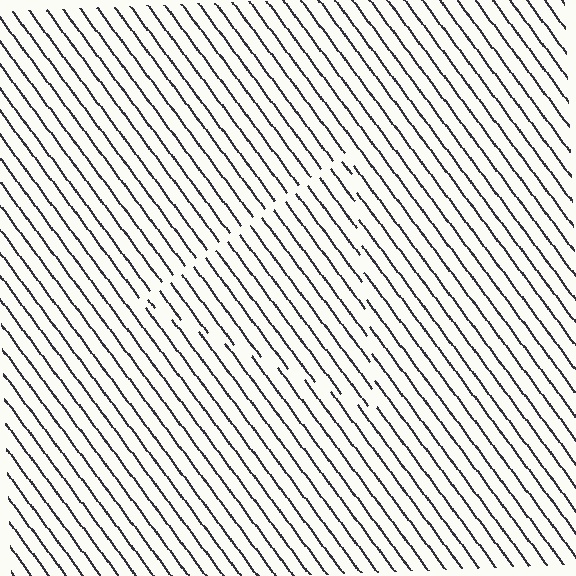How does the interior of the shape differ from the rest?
The interior of the shape contains the same grating, shifted by half a period — the contour is defined by the phase discontinuity where line-ends from the inner and outer gratings abut.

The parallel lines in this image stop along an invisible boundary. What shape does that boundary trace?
An illusory triangle. The interior of the shape contains the same grating, shifted by half a period — the contour is defined by the phase discontinuity where line-ends from the inner and outer gratings abut.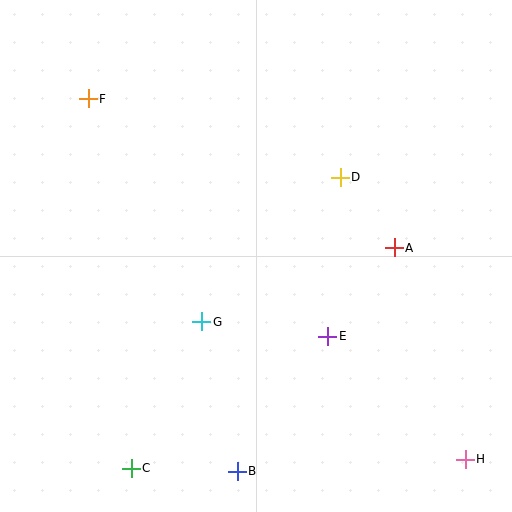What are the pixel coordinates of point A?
Point A is at (394, 248).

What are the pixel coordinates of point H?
Point H is at (465, 459).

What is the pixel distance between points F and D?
The distance between F and D is 264 pixels.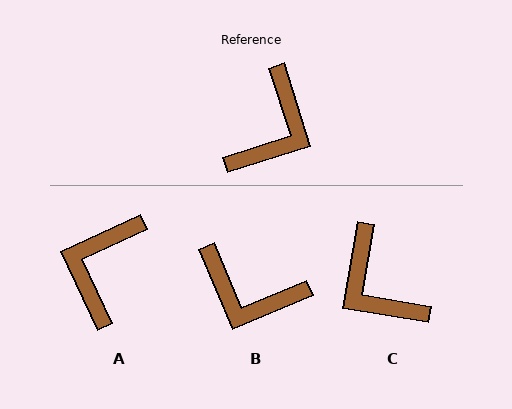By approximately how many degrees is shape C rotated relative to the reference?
Approximately 118 degrees clockwise.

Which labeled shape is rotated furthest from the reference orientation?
A, about 173 degrees away.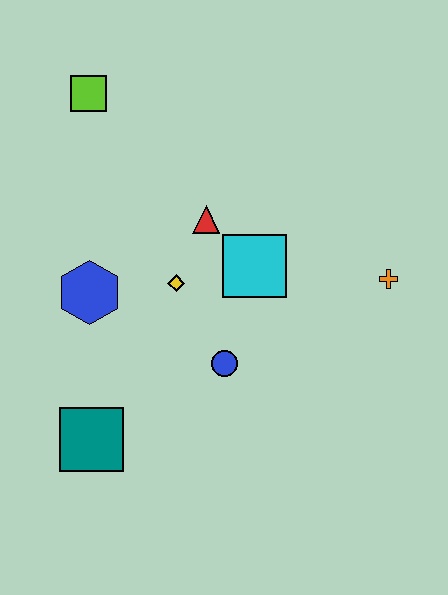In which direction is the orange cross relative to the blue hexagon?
The orange cross is to the right of the blue hexagon.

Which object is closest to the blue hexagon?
The yellow diamond is closest to the blue hexagon.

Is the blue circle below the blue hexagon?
Yes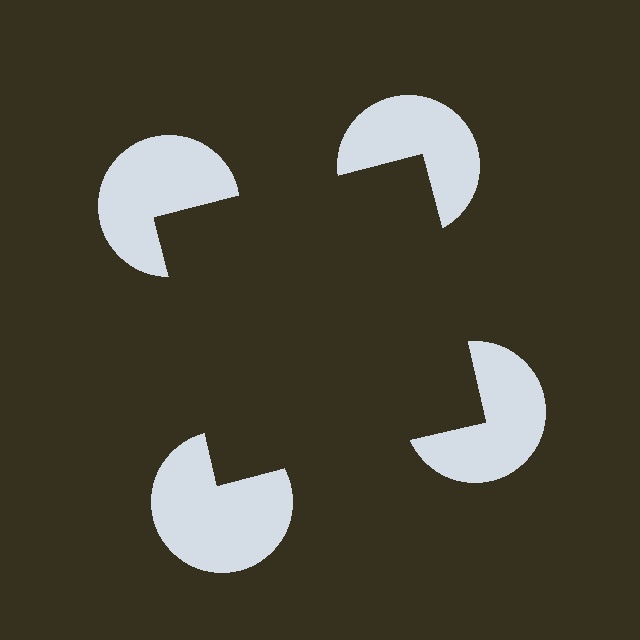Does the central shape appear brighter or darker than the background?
It typically appears slightly darker than the background, even though no actual brightness change is drawn.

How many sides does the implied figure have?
4 sides.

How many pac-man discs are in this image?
There are 4 — one at each vertex of the illusory square.